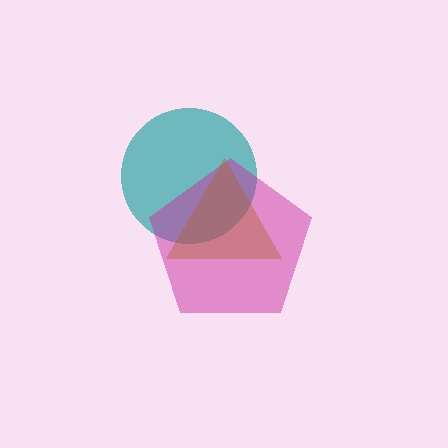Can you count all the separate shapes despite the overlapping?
Yes, there are 3 separate shapes.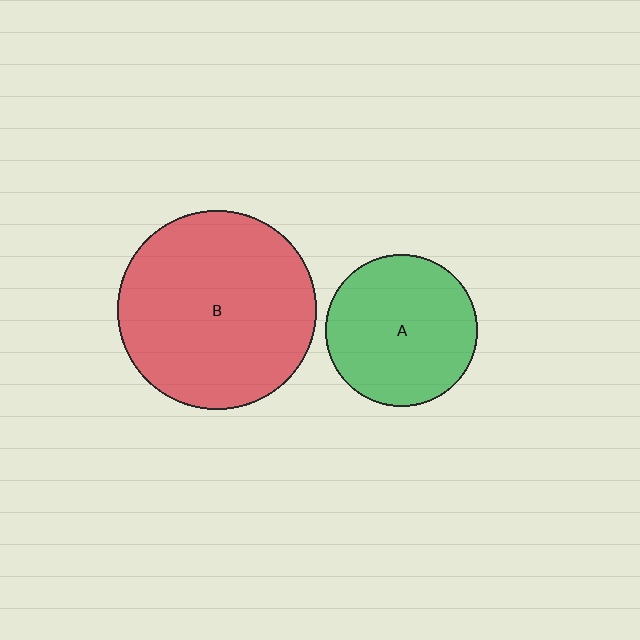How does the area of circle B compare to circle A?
Approximately 1.7 times.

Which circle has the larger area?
Circle B (red).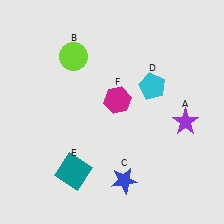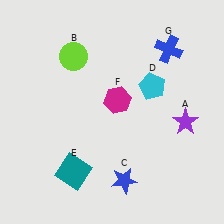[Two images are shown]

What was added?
A blue cross (G) was added in Image 2.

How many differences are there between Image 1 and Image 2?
There is 1 difference between the two images.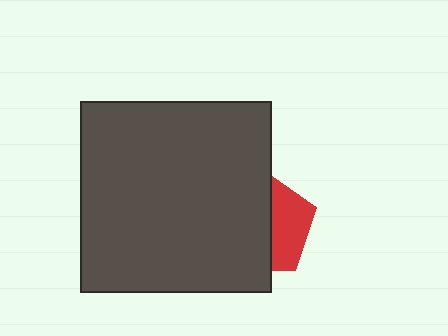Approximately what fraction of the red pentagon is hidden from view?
Roughly 61% of the red pentagon is hidden behind the dark gray square.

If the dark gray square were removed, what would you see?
You would see the complete red pentagon.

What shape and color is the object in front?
The object in front is a dark gray square.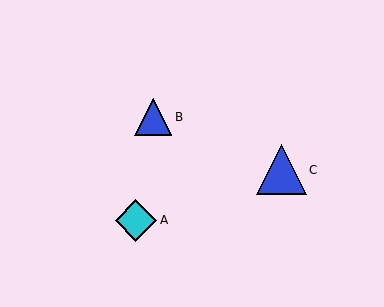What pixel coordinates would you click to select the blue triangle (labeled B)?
Click at (153, 117) to select the blue triangle B.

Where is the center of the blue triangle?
The center of the blue triangle is at (281, 170).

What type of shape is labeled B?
Shape B is a blue triangle.